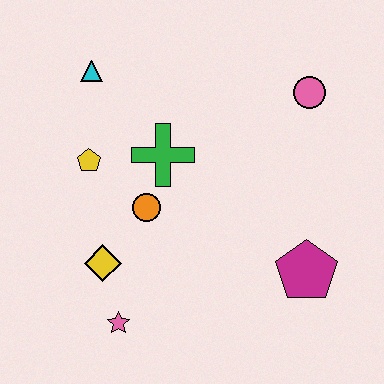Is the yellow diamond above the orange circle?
No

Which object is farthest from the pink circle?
The pink star is farthest from the pink circle.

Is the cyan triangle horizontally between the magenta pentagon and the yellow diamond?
No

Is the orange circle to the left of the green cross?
Yes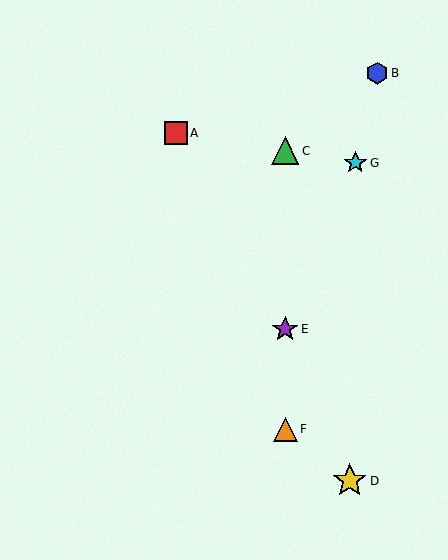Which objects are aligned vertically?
Objects C, E, F are aligned vertically.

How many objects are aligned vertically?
3 objects (C, E, F) are aligned vertically.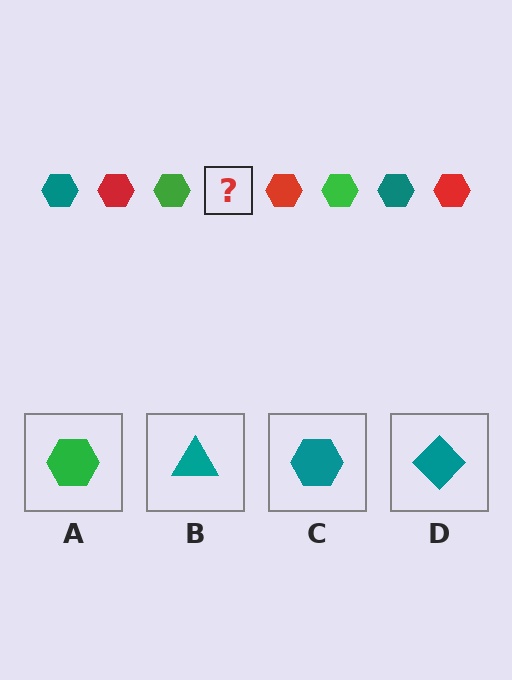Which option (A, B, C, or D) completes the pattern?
C.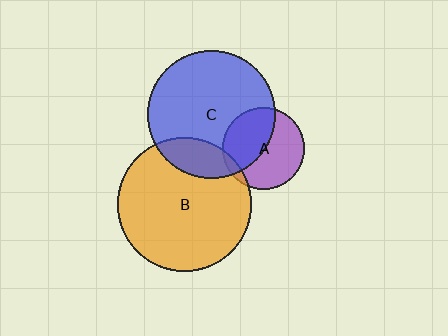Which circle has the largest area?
Circle B (orange).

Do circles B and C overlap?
Yes.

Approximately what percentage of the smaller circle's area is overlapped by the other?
Approximately 20%.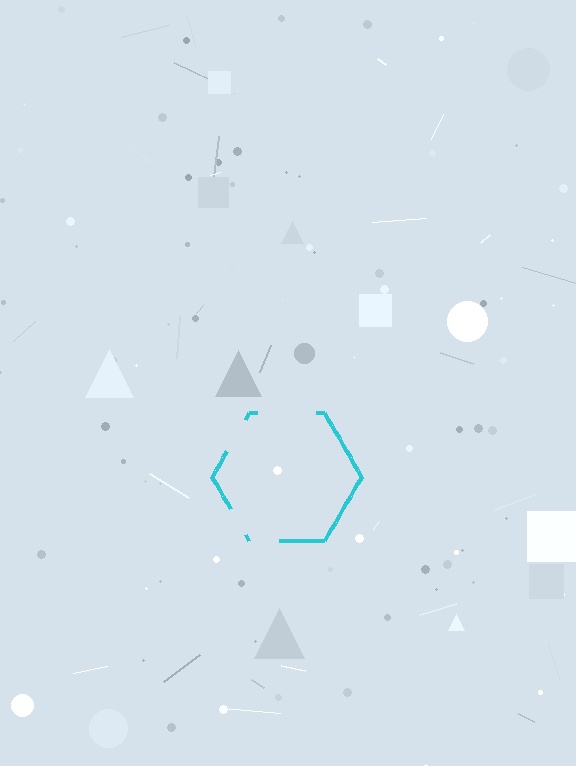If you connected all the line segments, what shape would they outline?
They would outline a hexagon.